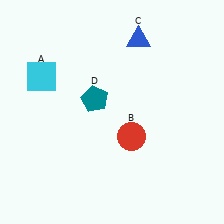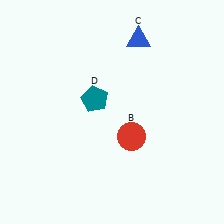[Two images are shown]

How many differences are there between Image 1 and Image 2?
There is 1 difference between the two images.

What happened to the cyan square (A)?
The cyan square (A) was removed in Image 2. It was in the top-left area of Image 1.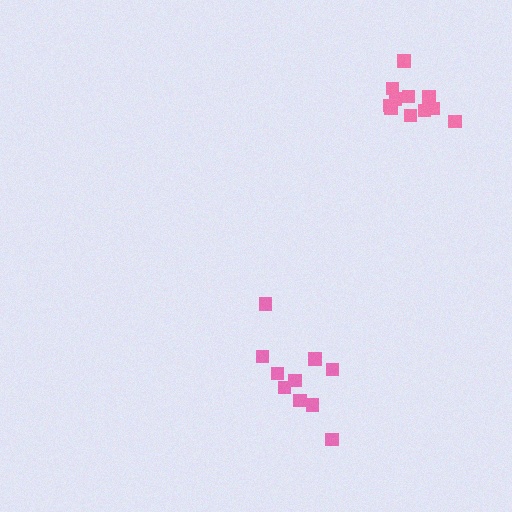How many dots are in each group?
Group 1: 11 dots, Group 2: 10 dots (21 total).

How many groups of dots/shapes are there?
There are 2 groups.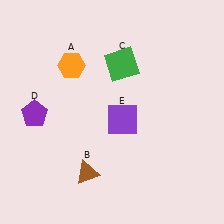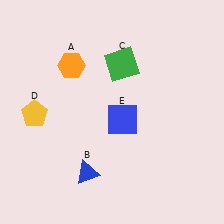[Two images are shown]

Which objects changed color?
B changed from brown to blue. D changed from purple to yellow. E changed from purple to blue.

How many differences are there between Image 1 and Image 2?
There are 3 differences between the two images.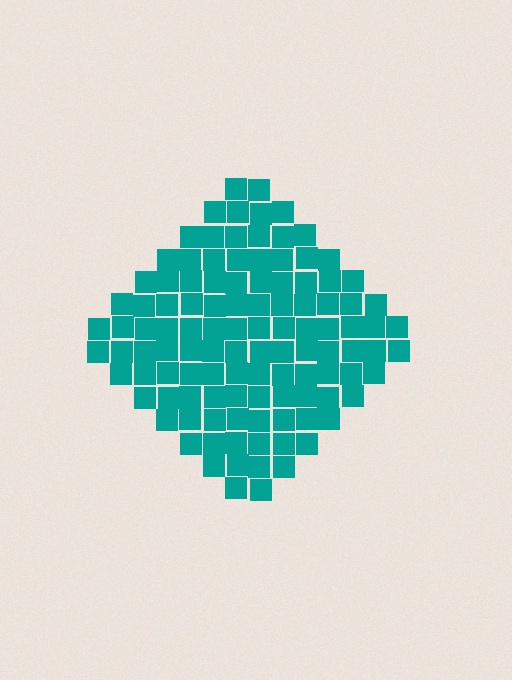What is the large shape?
The large shape is a diamond.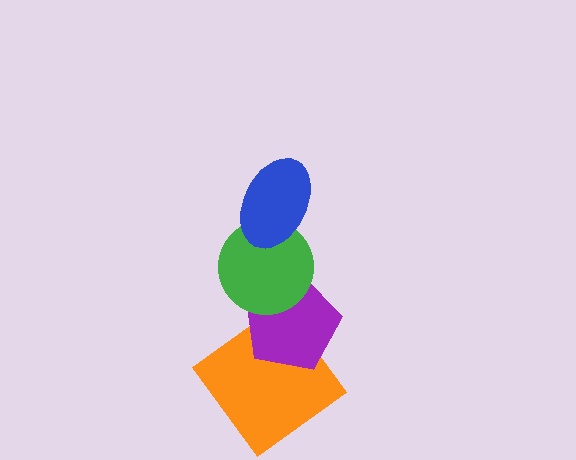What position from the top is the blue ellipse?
The blue ellipse is 1st from the top.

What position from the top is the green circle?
The green circle is 2nd from the top.